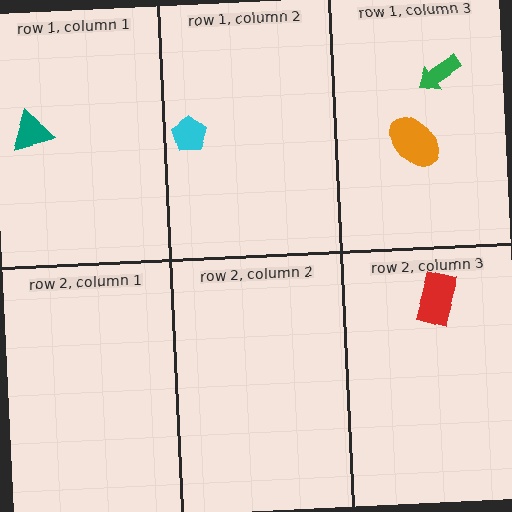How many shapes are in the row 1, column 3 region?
2.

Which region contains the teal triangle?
The row 1, column 1 region.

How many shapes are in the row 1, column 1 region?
1.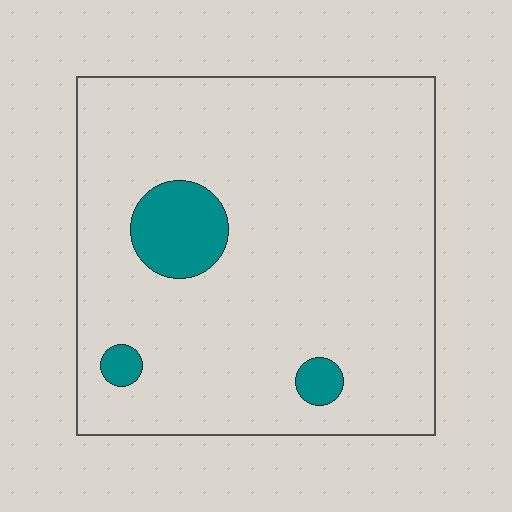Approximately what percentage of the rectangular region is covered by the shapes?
Approximately 10%.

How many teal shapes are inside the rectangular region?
3.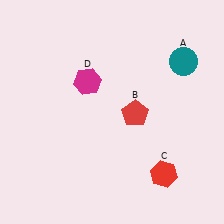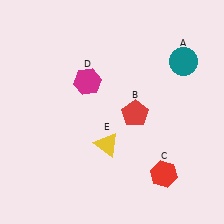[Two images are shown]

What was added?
A yellow triangle (E) was added in Image 2.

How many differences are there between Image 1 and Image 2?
There is 1 difference between the two images.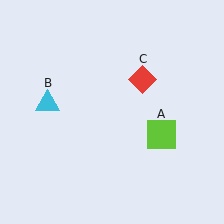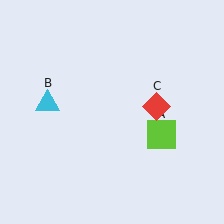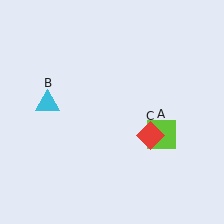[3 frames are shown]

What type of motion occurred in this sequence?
The red diamond (object C) rotated clockwise around the center of the scene.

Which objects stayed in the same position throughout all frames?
Lime square (object A) and cyan triangle (object B) remained stationary.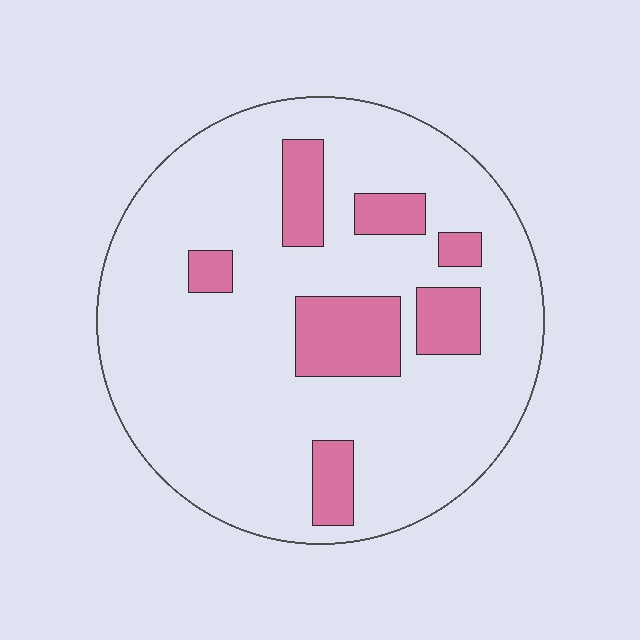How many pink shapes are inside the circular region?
7.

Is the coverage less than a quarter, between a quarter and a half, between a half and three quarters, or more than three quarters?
Less than a quarter.